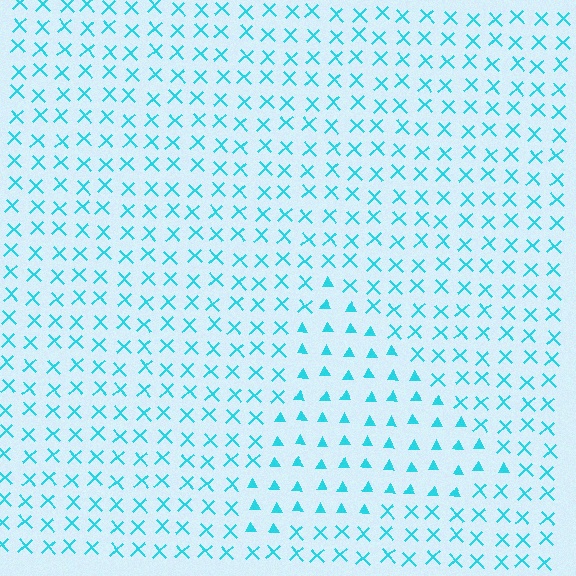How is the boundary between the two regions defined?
The boundary is defined by a change in element shape: triangles inside vs. X marks outside. All elements share the same color and spacing.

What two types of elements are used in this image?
The image uses triangles inside the triangle region and X marks outside it.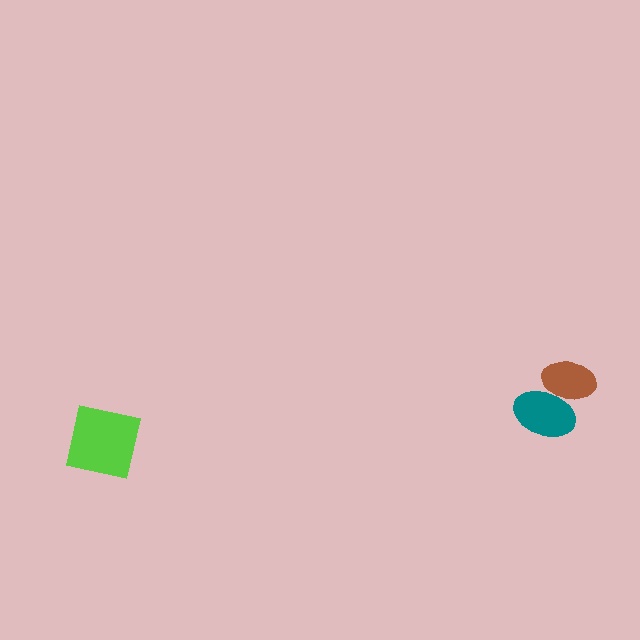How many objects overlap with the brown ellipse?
1 object overlaps with the brown ellipse.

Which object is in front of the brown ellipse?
The teal ellipse is in front of the brown ellipse.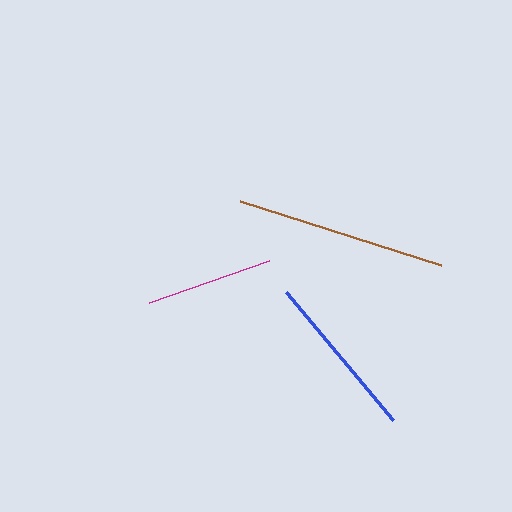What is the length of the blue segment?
The blue segment is approximately 166 pixels long.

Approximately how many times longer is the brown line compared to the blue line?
The brown line is approximately 1.3 times the length of the blue line.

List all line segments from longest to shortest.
From longest to shortest: brown, blue, magenta.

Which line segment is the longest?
The brown line is the longest at approximately 211 pixels.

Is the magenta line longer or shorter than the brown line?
The brown line is longer than the magenta line.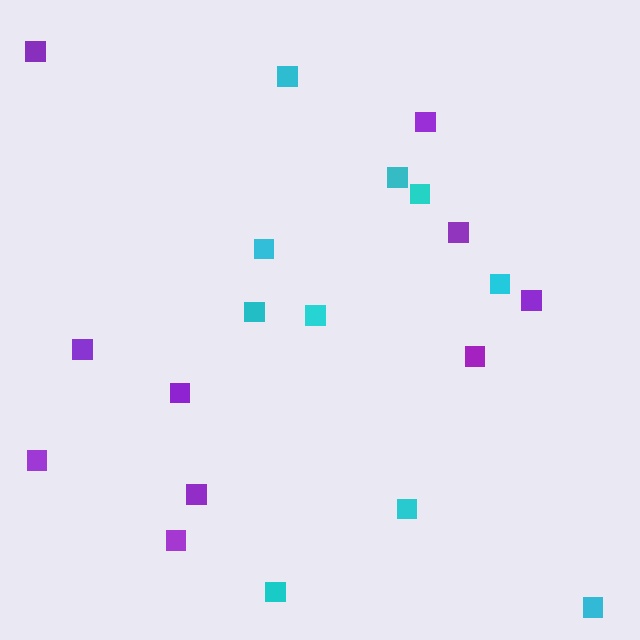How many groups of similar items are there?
There are 2 groups: one group of cyan squares (10) and one group of purple squares (10).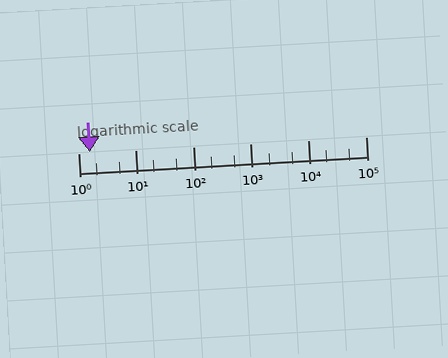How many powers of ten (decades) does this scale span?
The scale spans 5 decades, from 1 to 100000.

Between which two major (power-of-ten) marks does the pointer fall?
The pointer is between 1 and 10.